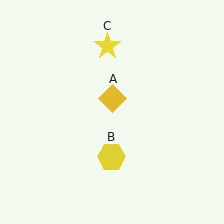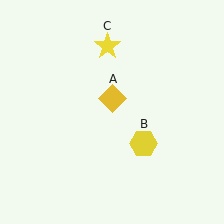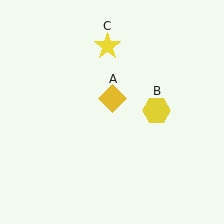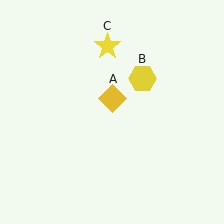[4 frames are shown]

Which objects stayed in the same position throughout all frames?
Yellow diamond (object A) and yellow star (object C) remained stationary.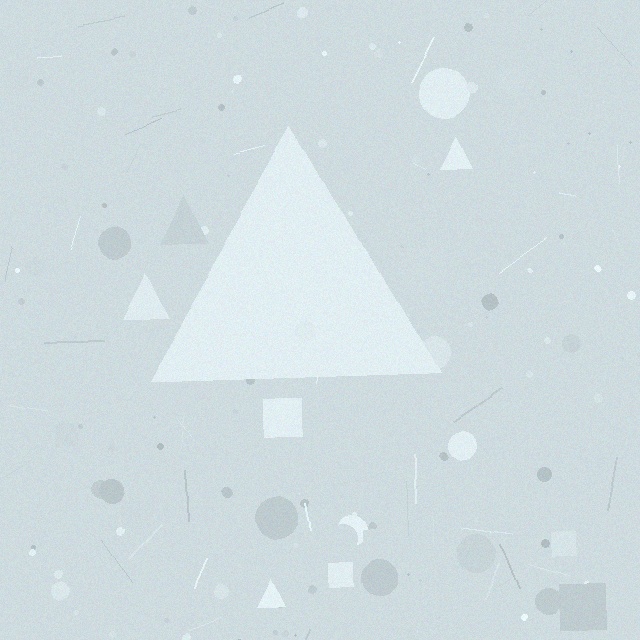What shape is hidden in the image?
A triangle is hidden in the image.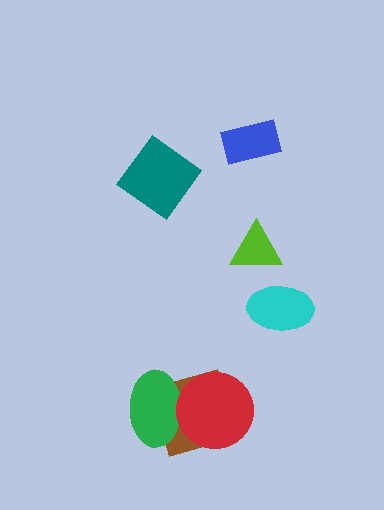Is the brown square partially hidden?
Yes, it is partially covered by another shape.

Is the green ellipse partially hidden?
Yes, it is partially covered by another shape.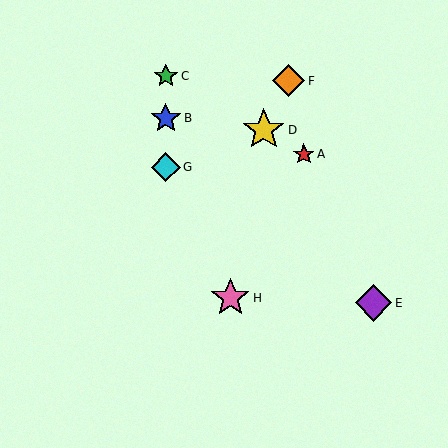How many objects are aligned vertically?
3 objects (B, C, G) are aligned vertically.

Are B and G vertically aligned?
Yes, both are at x≈166.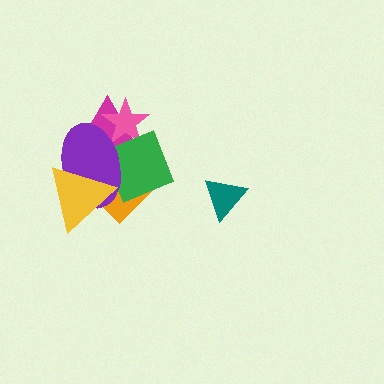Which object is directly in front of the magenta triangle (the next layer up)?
The pink star is directly in front of the magenta triangle.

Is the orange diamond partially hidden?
Yes, it is partially covered by another shape.